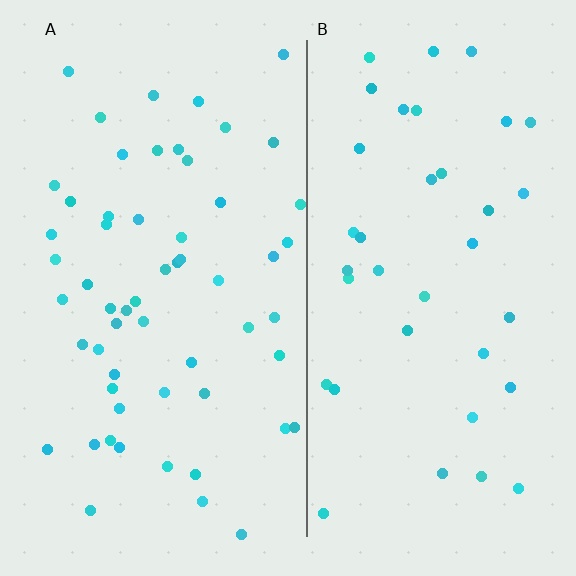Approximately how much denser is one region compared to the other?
Approximately 1.5× — region A over region B.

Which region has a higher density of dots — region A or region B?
A (the left).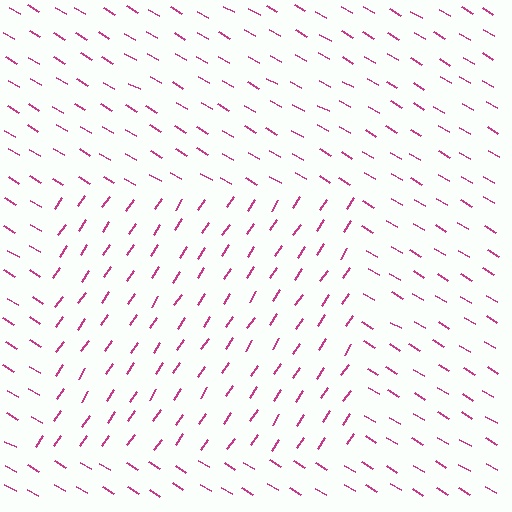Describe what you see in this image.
The image is filled with small magenta line segments. A rectangle region in the image has lines oriented differently from the surrounding lines, creating a visible texture boundary.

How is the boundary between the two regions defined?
The boundary is defined purely by a change in line orientation (approximately 87 degrees difference). All lines are the same color and thickness.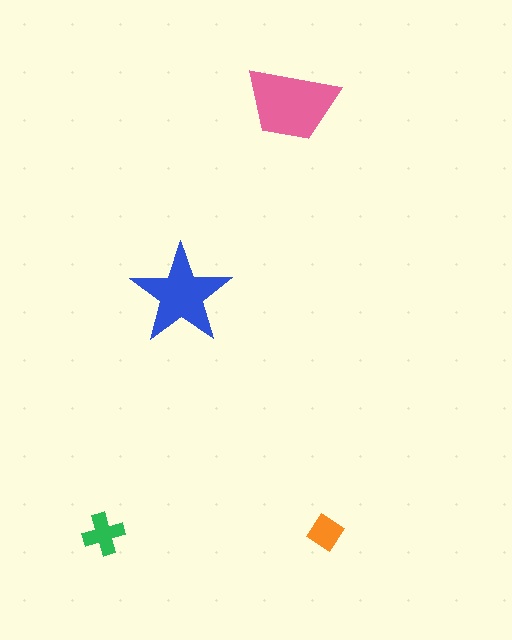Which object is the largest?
The pink trapezoid.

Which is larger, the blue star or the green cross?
The blue star.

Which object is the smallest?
The orange diamond.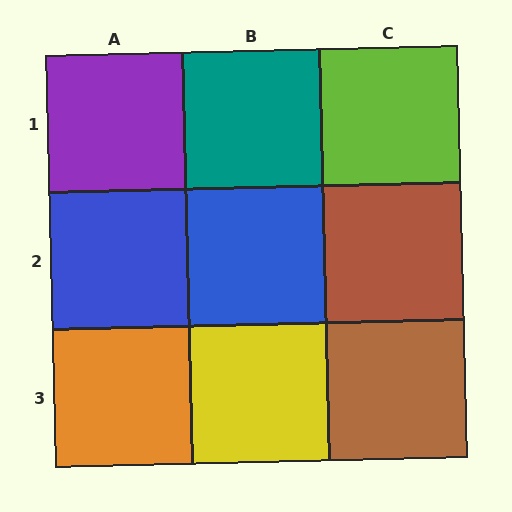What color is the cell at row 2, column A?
Blue.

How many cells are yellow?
1 cell is yellow.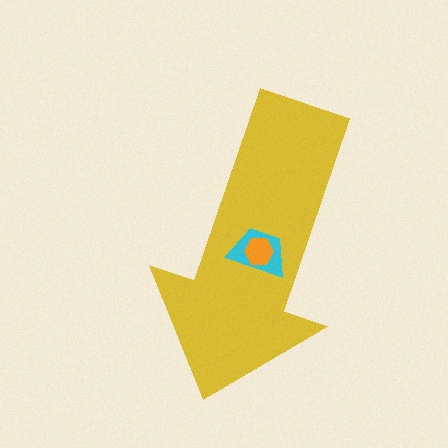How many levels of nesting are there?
3.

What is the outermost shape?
The yellow arrow.